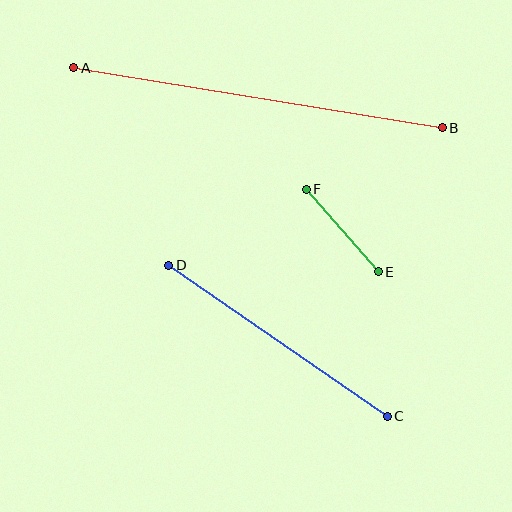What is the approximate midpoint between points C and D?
The midpoint is at approximately (278, 341) pixels.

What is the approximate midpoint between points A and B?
The midpoint is at approximately (258, 98) pixels.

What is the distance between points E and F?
The distance is approximately 110 pixels.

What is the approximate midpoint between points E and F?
The midpoint is at approximately (342, 230) pixels.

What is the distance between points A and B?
The distance is approximately 374 pixels.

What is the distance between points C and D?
The distance is approximately 265 pixels.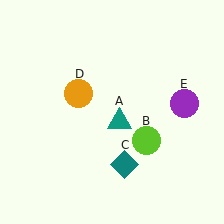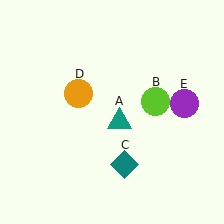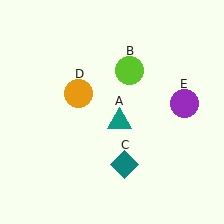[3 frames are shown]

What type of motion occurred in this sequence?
The lime circle (object B) rotated counterclockwise around the center of the scene.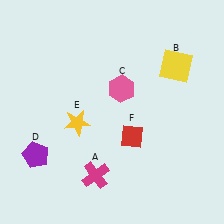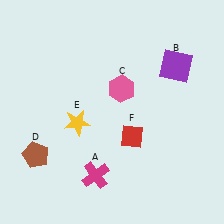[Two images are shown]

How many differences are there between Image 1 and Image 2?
There are 2 differences between the two images.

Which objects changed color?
B changed from yellow to purple. D changed from purple to brown.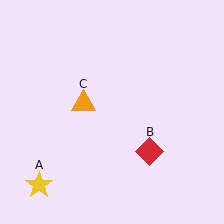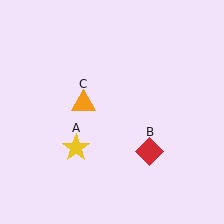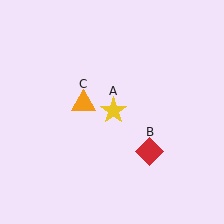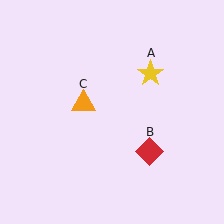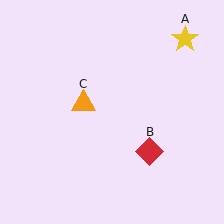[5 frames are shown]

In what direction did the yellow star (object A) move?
The yellow star (object A) moved up and to the right.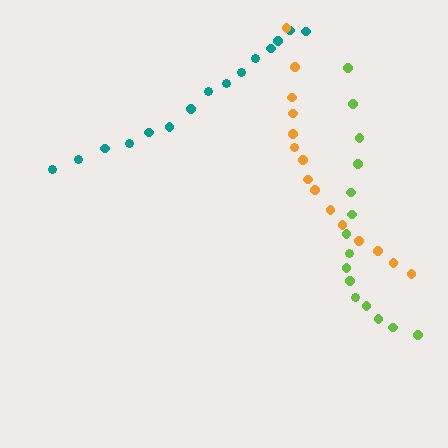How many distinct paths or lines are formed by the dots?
There are 3 distinct paths.